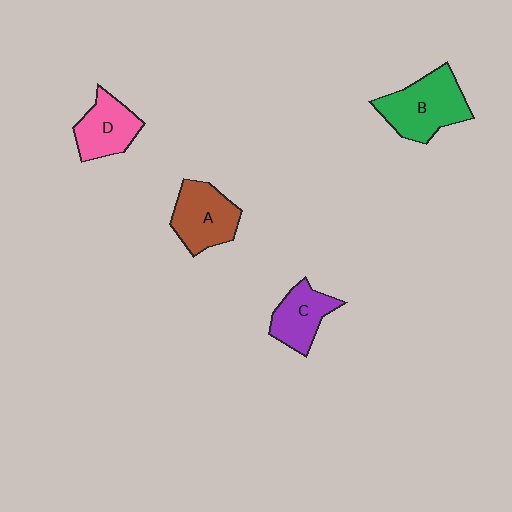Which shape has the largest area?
Shape B (green).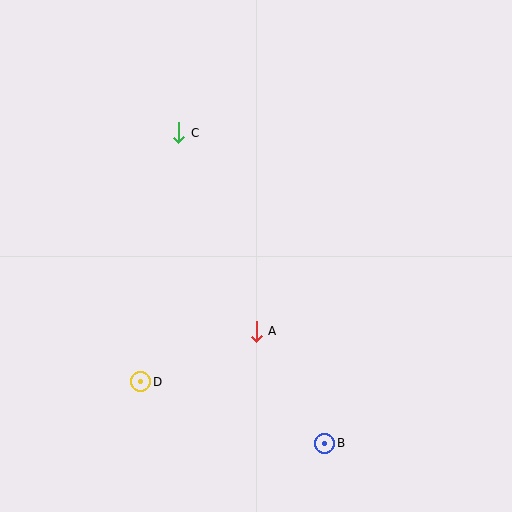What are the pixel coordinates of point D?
Point D is at (141, 382).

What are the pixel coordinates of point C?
Point C is at (179, 133).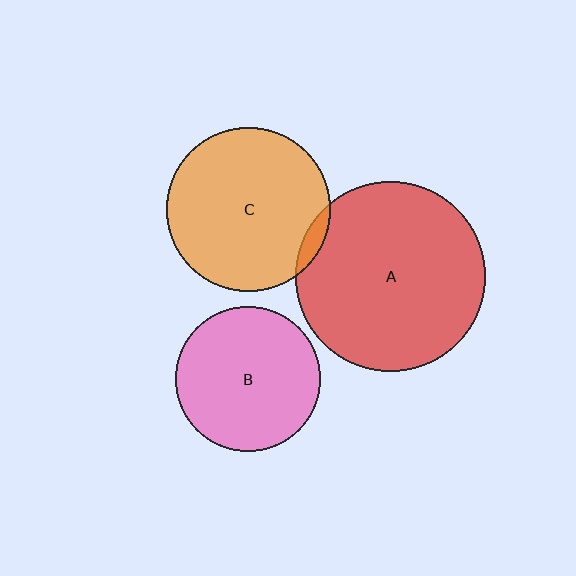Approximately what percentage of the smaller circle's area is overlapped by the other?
Approximately 5%.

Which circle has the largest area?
Circle A (red).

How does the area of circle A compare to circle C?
Approximately 1.3 times.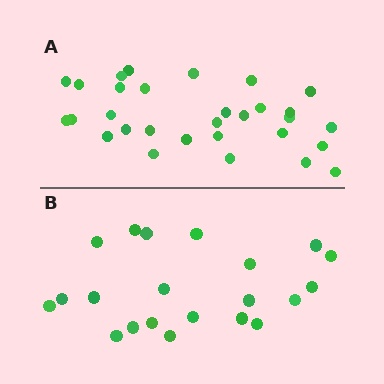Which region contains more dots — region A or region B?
Region A (the top region) has more dots.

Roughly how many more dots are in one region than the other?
Region A has roughly 8 or so more dots than region B.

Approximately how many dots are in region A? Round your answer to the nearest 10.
About 30 dots.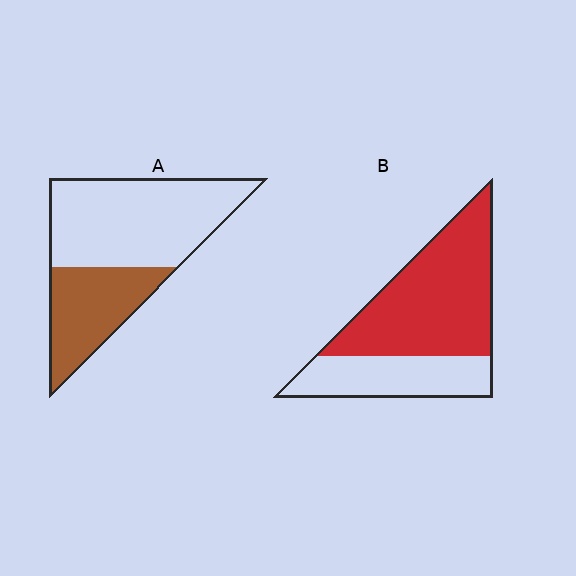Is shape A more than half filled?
No.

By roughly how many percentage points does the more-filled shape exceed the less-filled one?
By roughly 30 percentage points (B over A).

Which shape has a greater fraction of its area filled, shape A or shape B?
Shape B.